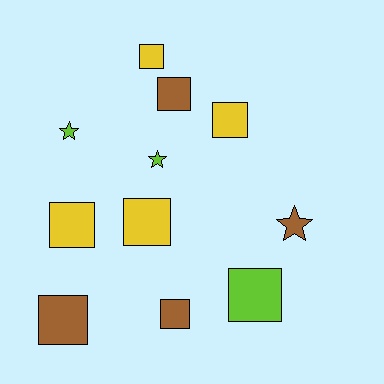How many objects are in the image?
There are 11 objects.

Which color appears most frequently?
Brown, with 4 objects.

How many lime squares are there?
There is 1 lime square.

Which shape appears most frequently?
Square, with 8 objects.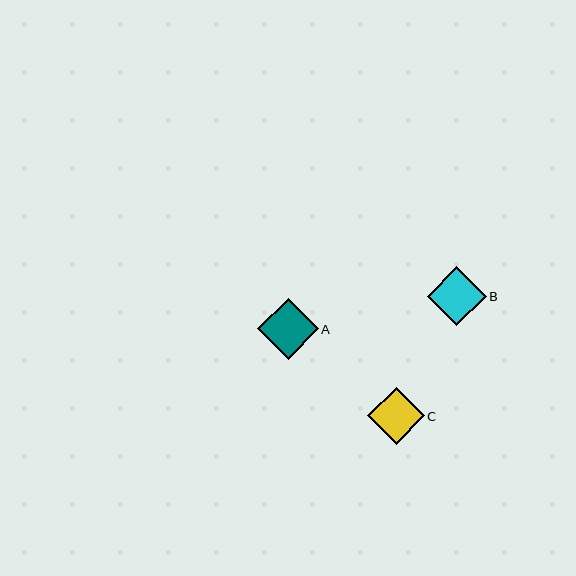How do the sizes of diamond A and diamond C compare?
Diamond A and diamond C are approximately the same size.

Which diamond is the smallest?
Diamond C is the smallest with a size of approximately 56 pixels.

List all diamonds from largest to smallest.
From largest to smallest: A, B, C.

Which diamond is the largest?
Diamond A is the largest with a size of approximately 61 pixels.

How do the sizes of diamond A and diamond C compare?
Diamond A and diamond C are approximately the same size.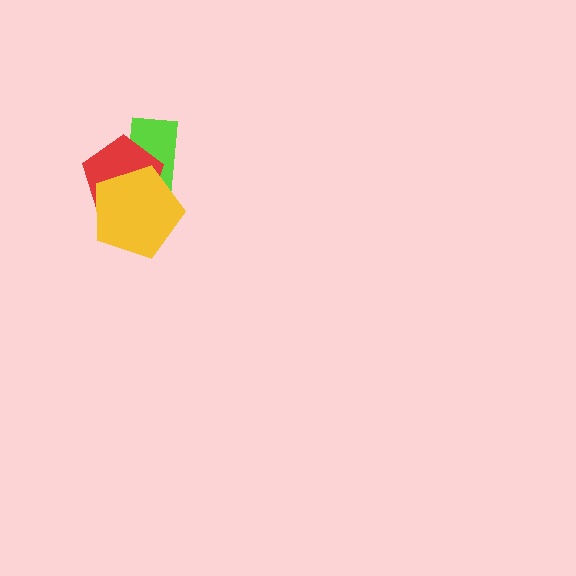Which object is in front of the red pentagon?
The yellow pentagon is in front of the red pentagon.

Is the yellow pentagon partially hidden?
No, no other shape covers it.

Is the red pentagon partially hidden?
Yes, it is partially covered by another shape.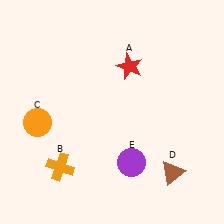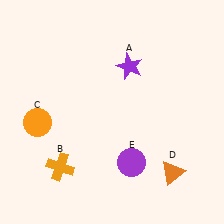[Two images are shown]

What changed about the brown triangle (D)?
In Image 1, D is brown. In Image 2, it changed to orange.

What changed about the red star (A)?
In Image 1, A is red. In Image 2, it changed to purple.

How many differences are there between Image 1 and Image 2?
There are 2 differences between the two images.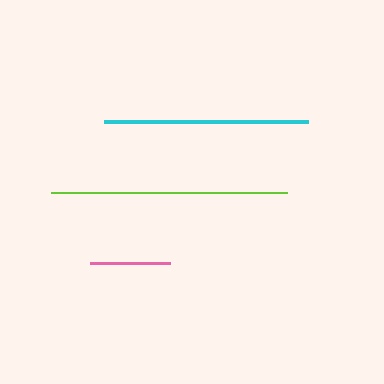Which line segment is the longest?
The lime line is the longest at approximately 236 pixels.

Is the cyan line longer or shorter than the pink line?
The cyan line is longer than the pink line.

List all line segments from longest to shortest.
From longest to shortest: lime, cyan, pink.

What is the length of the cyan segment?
The cyan segment is approximately 203 pixels long.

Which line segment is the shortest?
The pink line is the shortest at approximately 80 pixels.